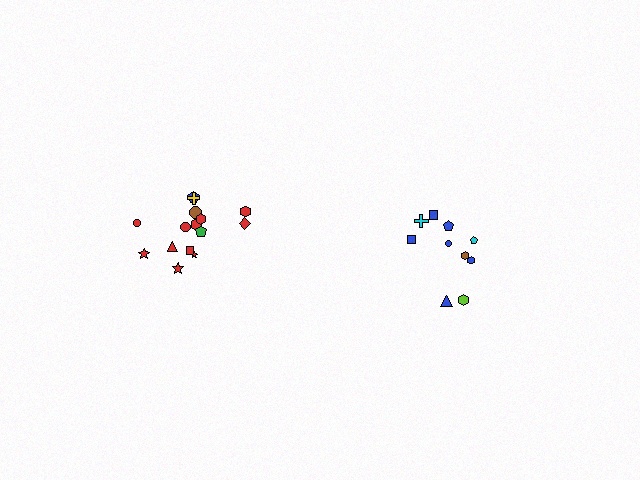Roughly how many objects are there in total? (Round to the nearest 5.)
Roughly 25 objects in total.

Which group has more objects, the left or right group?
The left group.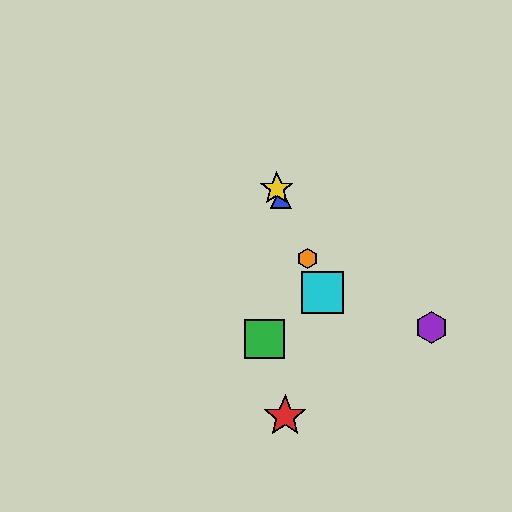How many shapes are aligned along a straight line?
4 shapes (the blue triangle, the yellow star, the orange hexagon, the cyan square) are aligned along a straight line.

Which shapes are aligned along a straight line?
The blue triangle, the yellow star, the orange hexagon, the cyan square are aligned along a straight line.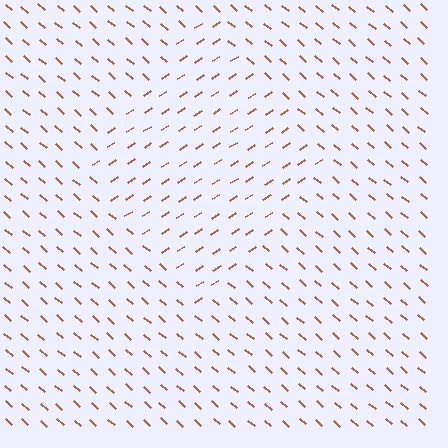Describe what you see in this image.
The image is filled with small brown line segments. A diamond region in the image has lines oriented differently from the surrounding lines, creating a visible texture boundary.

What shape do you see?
I see a diamond.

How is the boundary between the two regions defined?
The boundary is defined purely by a change in line orientation (approximately 74 degrees difference). All lines are the same color and thickness.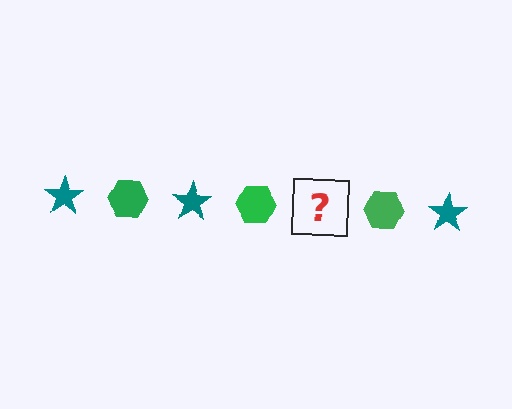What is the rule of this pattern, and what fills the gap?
The rule is that the pattern alternates between teal star and green hexagon. The gap should be filled with a teal star.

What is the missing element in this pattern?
The missing element is a teal star.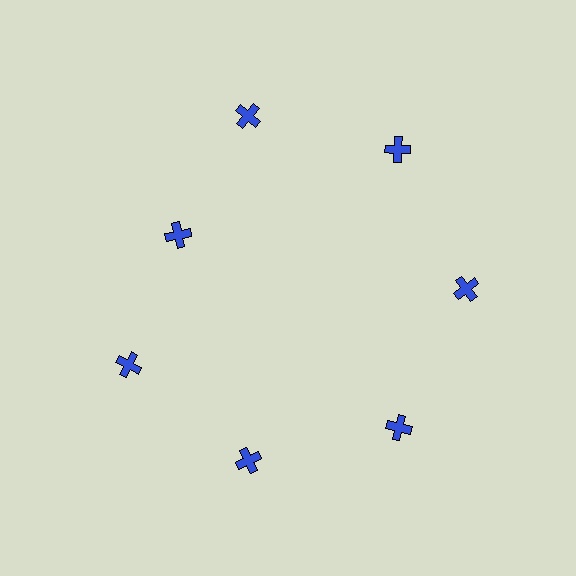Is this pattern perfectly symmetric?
No. The 7 blue crosses are arranged in a ring, but one element near the 10 o'clock position is pulled inward toward the center, breaking the 7-fold rotational symmetry.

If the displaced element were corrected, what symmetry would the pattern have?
It would have 7-fold rotational symmetry — the pattern would map onto itself every 51 degrees.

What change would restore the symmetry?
The symmetry would be restored by moving it outward, back onto the ring so that all 7 crosses sit at equal angles and equal distance from the center.